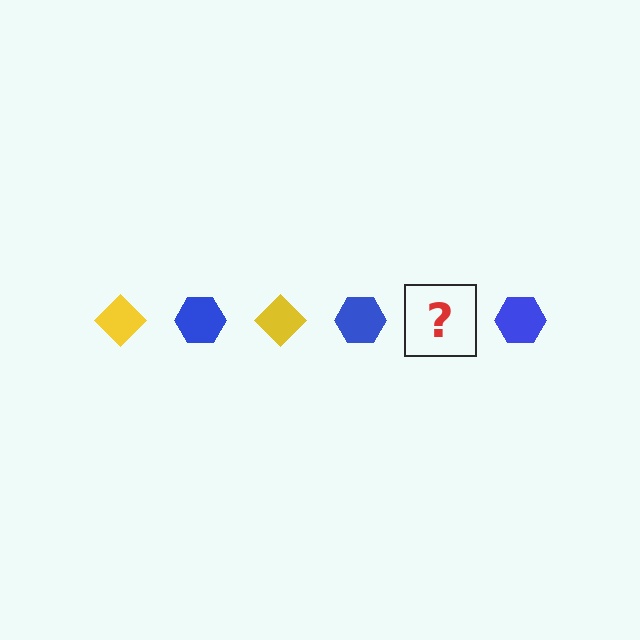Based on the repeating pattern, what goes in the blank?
The blank should be a yellow diamond.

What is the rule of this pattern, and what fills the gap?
The rule is that the pattern alternates between yellow diamond and blue hexagon. The gap should be filled with a yellow diamond.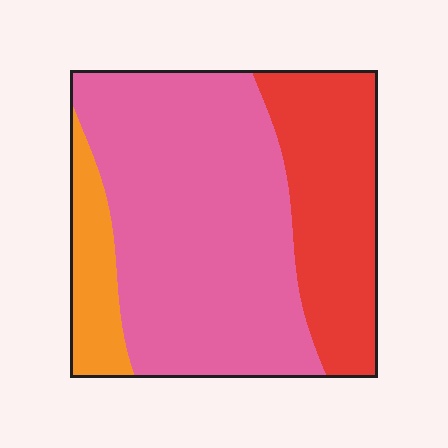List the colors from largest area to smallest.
From largest to smallest: pink, red, orange.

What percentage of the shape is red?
Red takes up about one quarter (1/4) of the shape.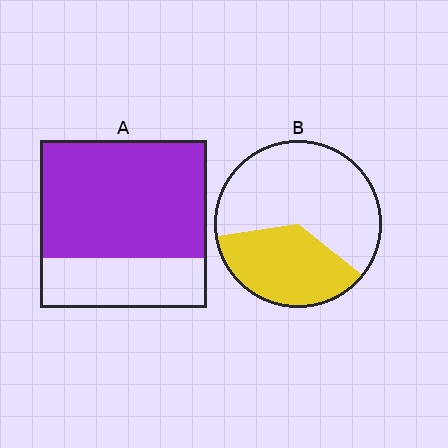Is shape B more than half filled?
No.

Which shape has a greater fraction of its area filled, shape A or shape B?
Shape A.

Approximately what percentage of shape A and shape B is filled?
A is approximately 70% and B is approximately 35%.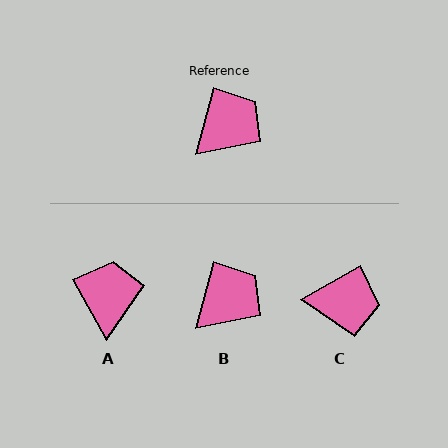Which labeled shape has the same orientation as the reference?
B.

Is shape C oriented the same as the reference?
No, it is off by about 46 degrees.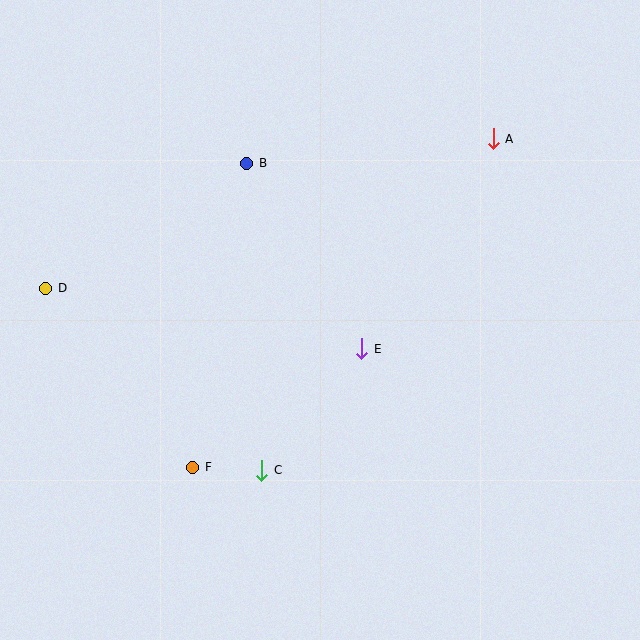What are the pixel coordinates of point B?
Point B is at (247, 163).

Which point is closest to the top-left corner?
Point D is closest to the top-left corner.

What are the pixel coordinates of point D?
Point D is at (46, 288).